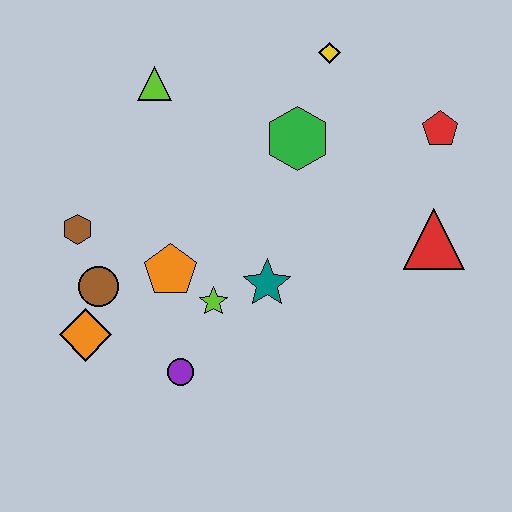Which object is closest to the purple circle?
The lime star is closest to the purple circle.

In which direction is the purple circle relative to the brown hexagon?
The purple circle is below the brown hexagon.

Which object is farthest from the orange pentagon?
The red pentagon is farthest from the orange pentagon.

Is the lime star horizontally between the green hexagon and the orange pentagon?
Yes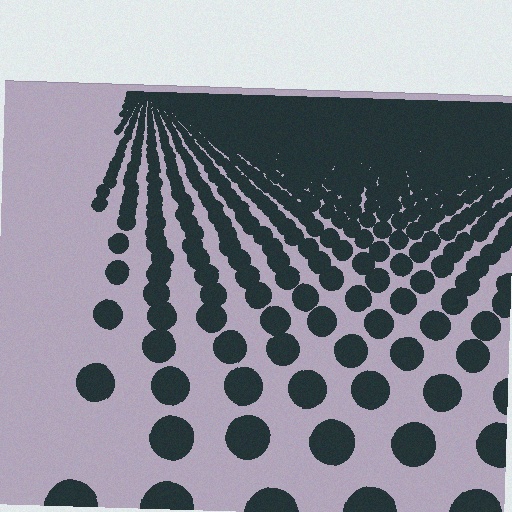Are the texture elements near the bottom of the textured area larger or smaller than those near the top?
Larger. Near the bottom, elements are closer to the viewer and appear at a bigger on-screen size.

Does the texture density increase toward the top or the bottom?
Density increases toward the top.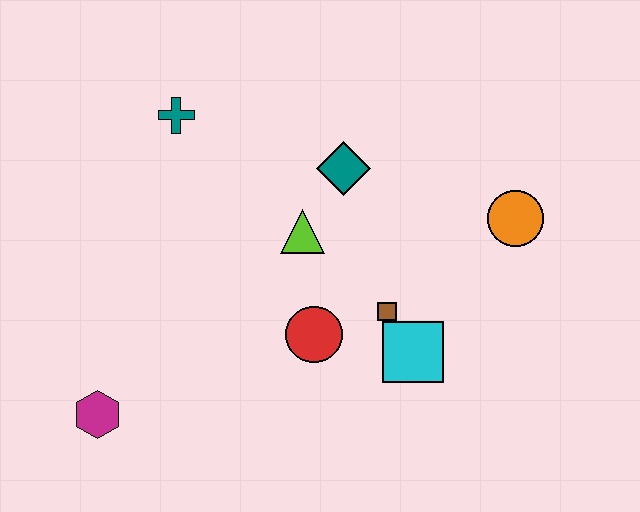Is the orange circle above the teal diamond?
No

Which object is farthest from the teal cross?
The orange circle is farthest from the teal cross.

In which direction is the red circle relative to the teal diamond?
The red circle is below the teal diamond.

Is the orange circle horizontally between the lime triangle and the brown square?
No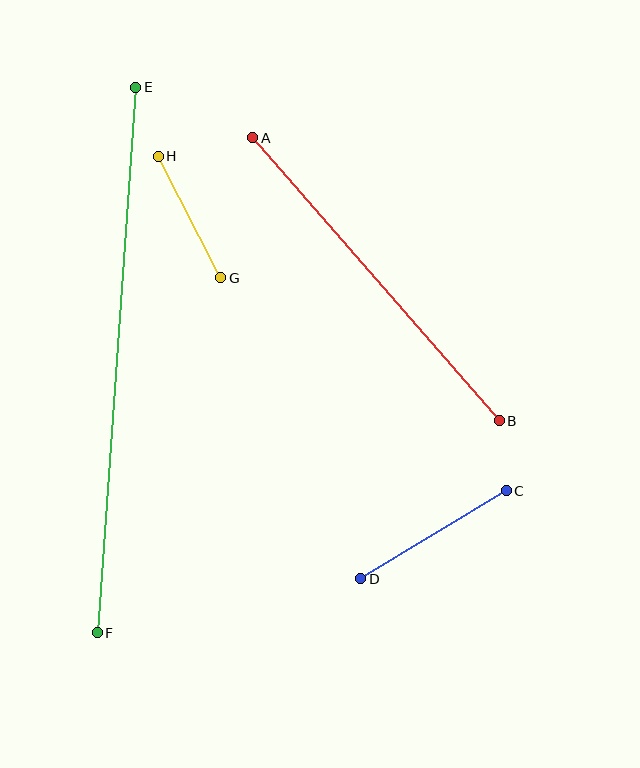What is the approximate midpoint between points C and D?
The midpoint is at approximately (434, 535) pixels.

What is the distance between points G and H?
The distance is approximately 137 pixels.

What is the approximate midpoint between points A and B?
The midpoint is at approximately (376, 279) pixels.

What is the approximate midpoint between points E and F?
The midpoint is at approximately (117, 360) pixels.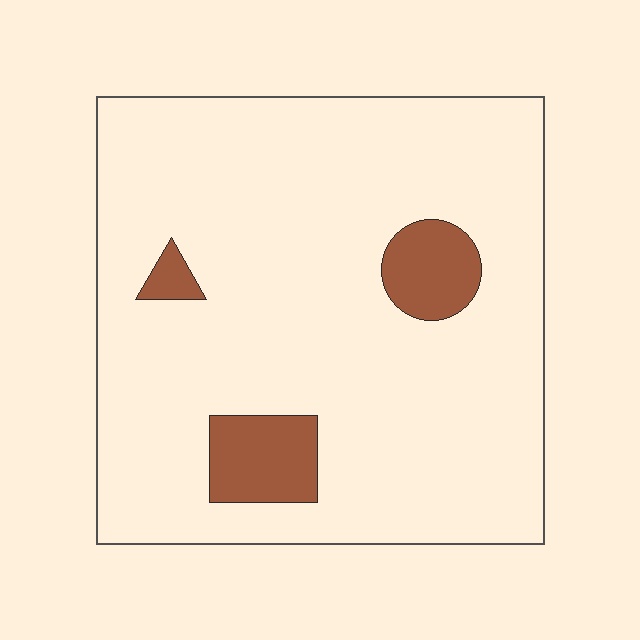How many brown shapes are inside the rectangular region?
3.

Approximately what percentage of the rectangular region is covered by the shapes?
Approximately 10%.